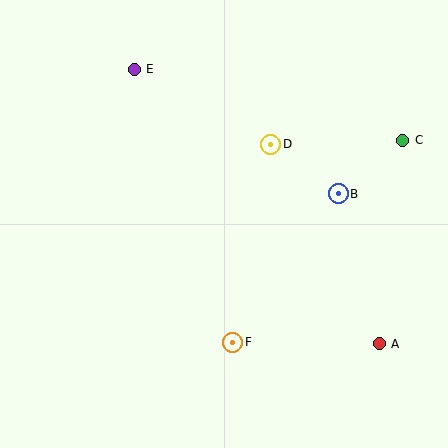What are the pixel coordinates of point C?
Point C is at (403, 140).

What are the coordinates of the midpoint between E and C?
The midpoint between E and C is at (268, 105).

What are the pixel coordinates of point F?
Point F is at (233, 342).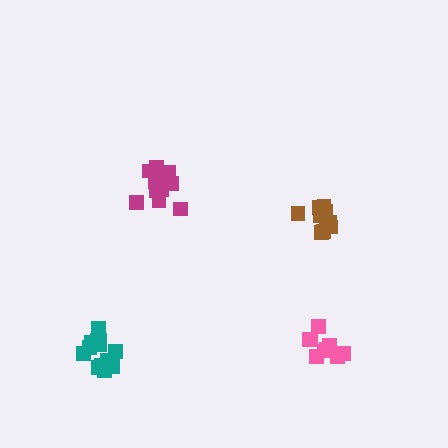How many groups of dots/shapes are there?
There are 4 groups.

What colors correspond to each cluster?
The clusters are colored: brown, pink, magenta, teal.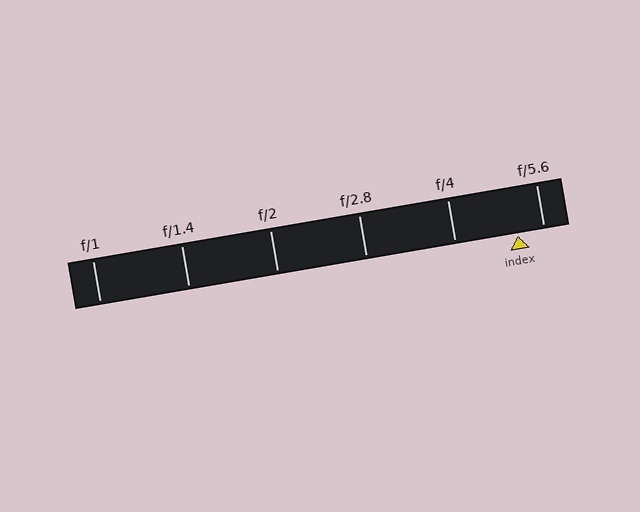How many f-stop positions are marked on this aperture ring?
There are 6 f-stop positions marked.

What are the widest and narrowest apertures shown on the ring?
The widest aperture shown is f/1 and the narrowest is f/5.6.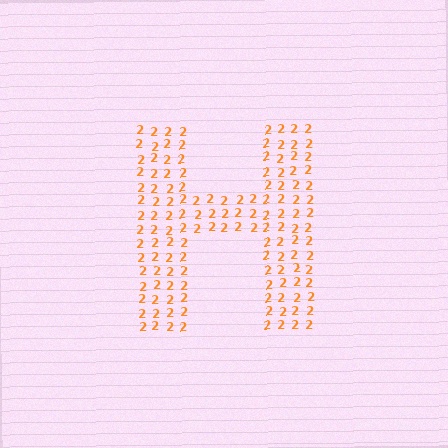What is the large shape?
The large shape is the letter H.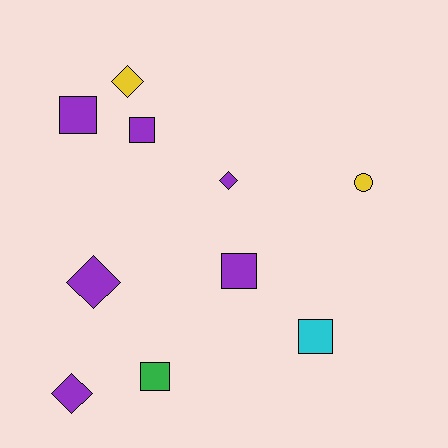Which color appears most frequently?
Purple, with 6 objects.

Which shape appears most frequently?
Square, with 5 objects.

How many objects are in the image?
There are 10 objects.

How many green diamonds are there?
There are no green diamonds.